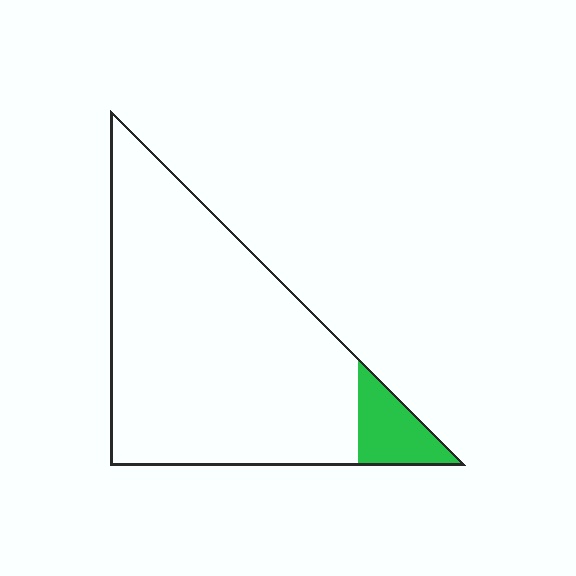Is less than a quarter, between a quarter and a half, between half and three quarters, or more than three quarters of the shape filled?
Less than a quarter.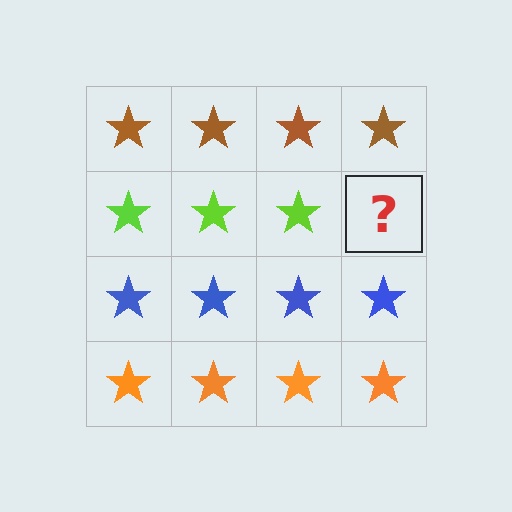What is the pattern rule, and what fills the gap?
The rule is that each row has a consistent color. The gap should be filled with a lime star.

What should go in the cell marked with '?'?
The missing cell should contain a lime star.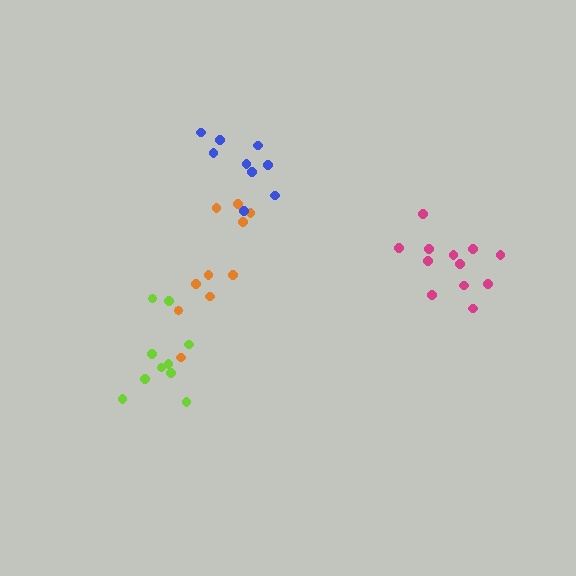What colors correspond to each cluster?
The clusters are colored: lime, magenta, orange, blue.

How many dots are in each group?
Group 1: 10 dots, Group 2: 12 dots, Group 3: 10 dots, Group 4: 9 dots (41 total).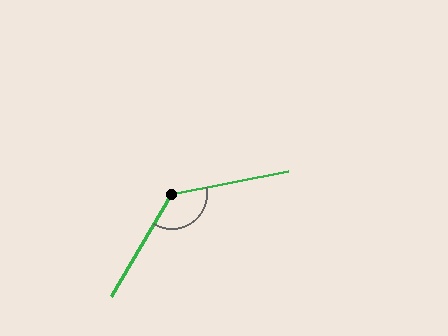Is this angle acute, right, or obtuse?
It is obtuse.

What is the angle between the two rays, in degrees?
Approximately 132 degrees.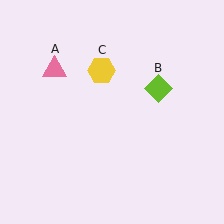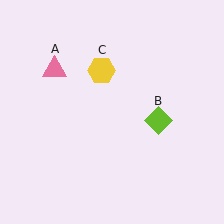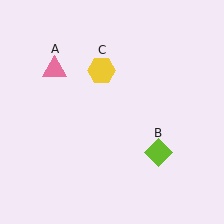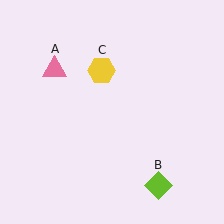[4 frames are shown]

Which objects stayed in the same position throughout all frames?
Pink triangle (object A) and yellow hexagon (object C) remained stationary.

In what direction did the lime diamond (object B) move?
The lime diamond (object B) moved down.